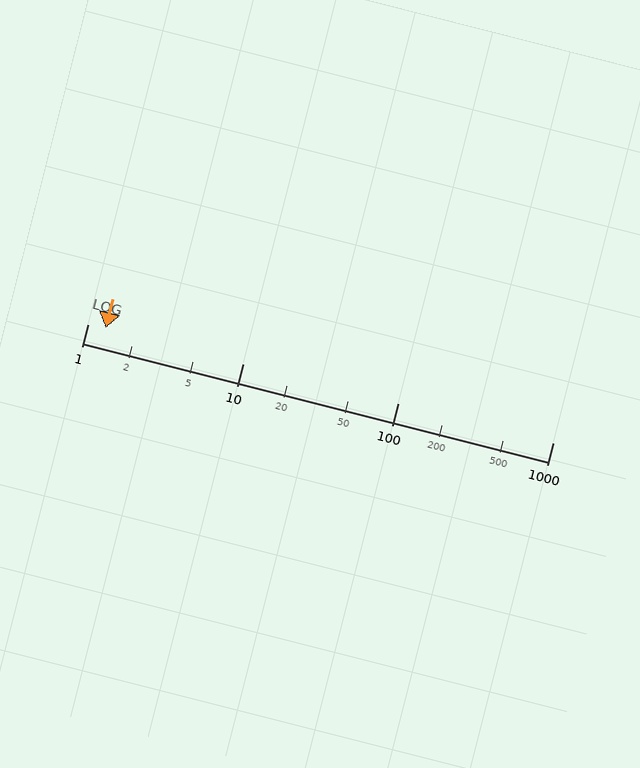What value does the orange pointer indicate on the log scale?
The pointer indicates approximately 1.3.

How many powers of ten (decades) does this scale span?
The scale spans 3 decades, from 1 to 1000.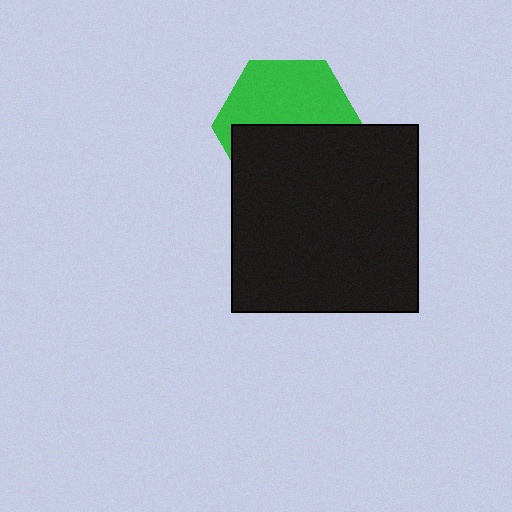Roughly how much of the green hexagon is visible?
About half of it is visible (roughly 50%).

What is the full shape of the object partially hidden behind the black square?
The partially hidden object is a green hexagon.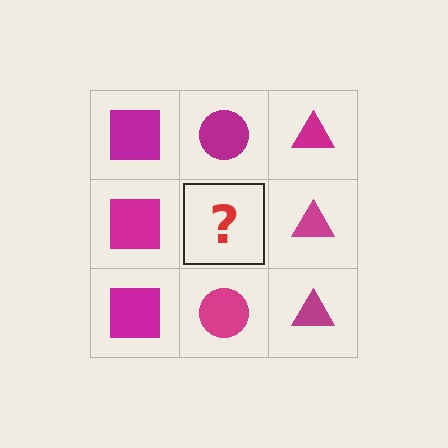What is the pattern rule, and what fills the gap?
The rule is that each column has a consistent shape. The gap should be filled with a magenta circle.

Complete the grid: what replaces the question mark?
The question mark should be replaced with a magenta circle.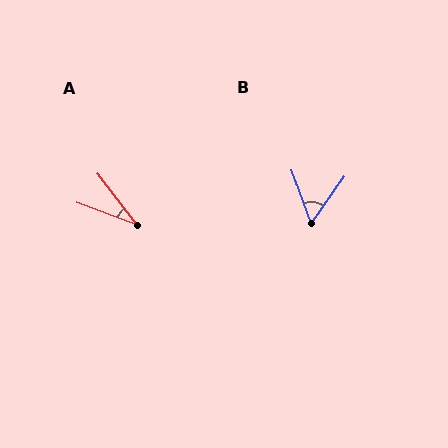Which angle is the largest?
B, at approximately 55 degrees.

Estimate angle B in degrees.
Approximately 55 degrees.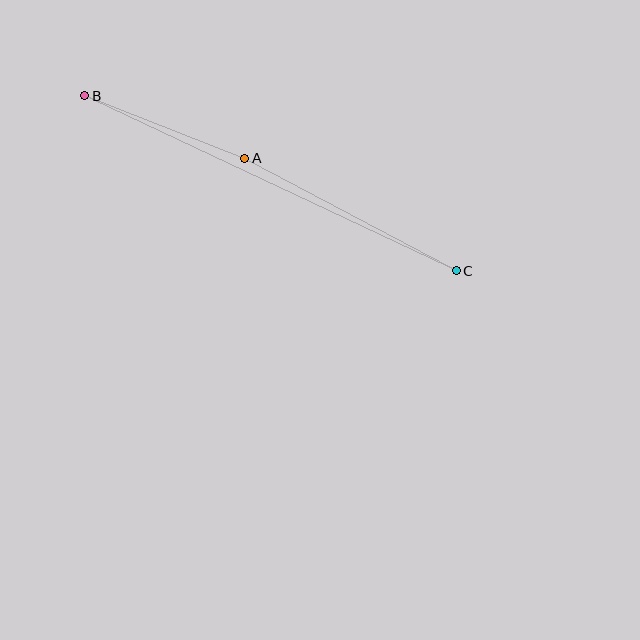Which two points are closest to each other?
Points A and B are closest to each other.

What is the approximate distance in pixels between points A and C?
The distance between A and C is approximately 240 pixels.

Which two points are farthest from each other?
Points B and C are farthest from each other.